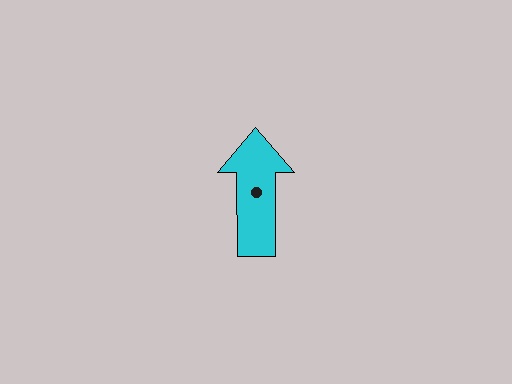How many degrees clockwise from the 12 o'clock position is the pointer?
Approximately 360 degrees.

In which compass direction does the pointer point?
North.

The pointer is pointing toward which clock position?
Roughly 12 o'clock.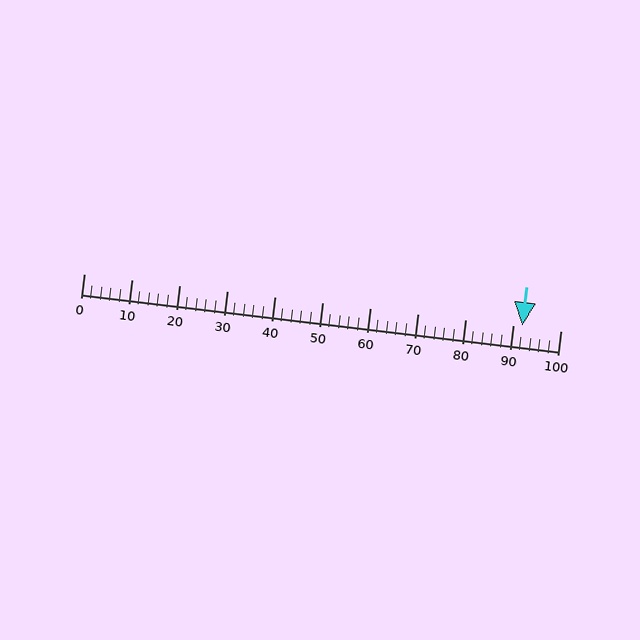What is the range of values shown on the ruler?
The ruler shows values from 0 to 100.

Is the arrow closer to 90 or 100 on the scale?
The arrow is closer to 90.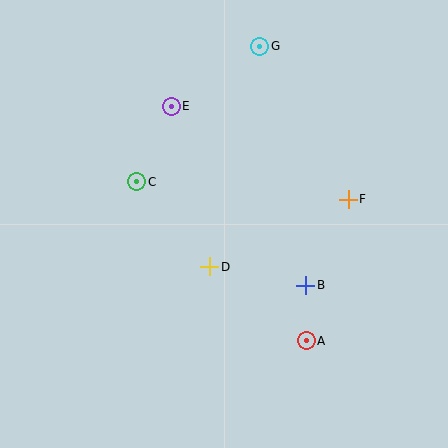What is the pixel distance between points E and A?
The distance between E and A is 271 pixels.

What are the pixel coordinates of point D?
Point D is at (210, 267).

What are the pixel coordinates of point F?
Point F is at (348, 199).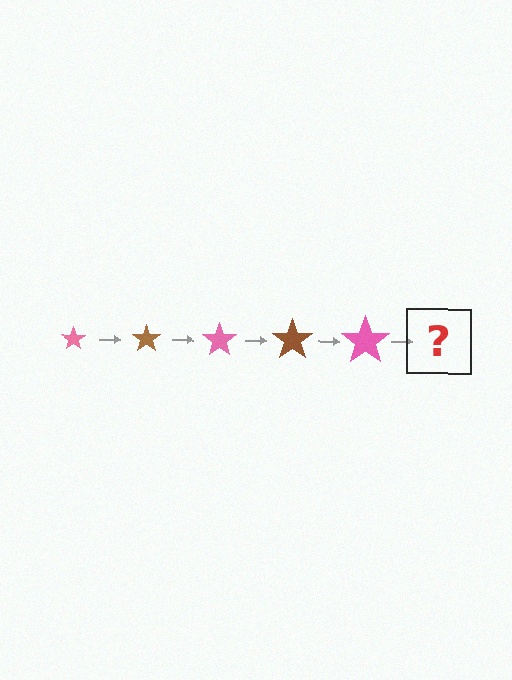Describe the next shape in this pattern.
It should be a brown star, larger than the previous one.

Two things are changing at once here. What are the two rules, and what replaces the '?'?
The two rules are that the star grows larger each step and the color cycles through pink and brown. The '?' should be a brown star, larger than the previous one.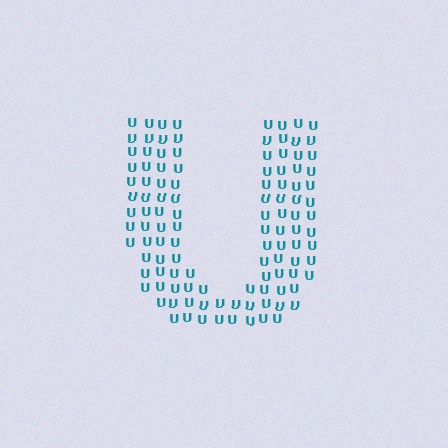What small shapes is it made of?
It is made of small letter U's.